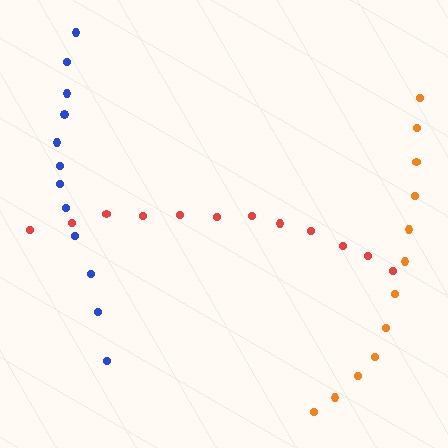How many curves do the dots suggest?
There are 3 distinct paths.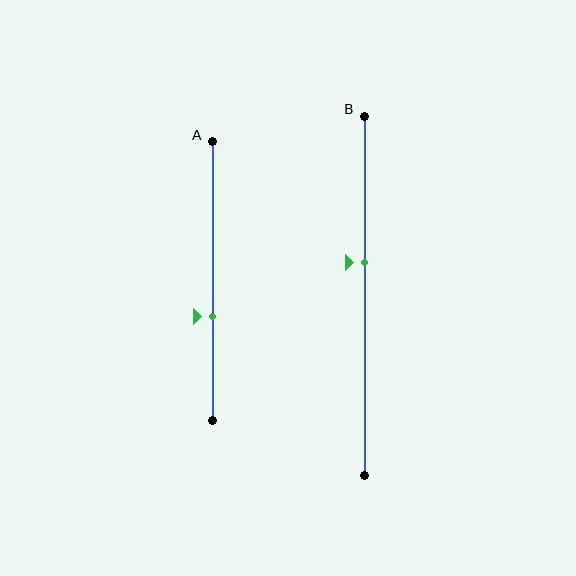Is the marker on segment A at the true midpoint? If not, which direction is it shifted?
No, the marker on segment A is shifted downward by about 13% of the segment length.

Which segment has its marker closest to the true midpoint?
Segment B has its marker closest to the true midpoint.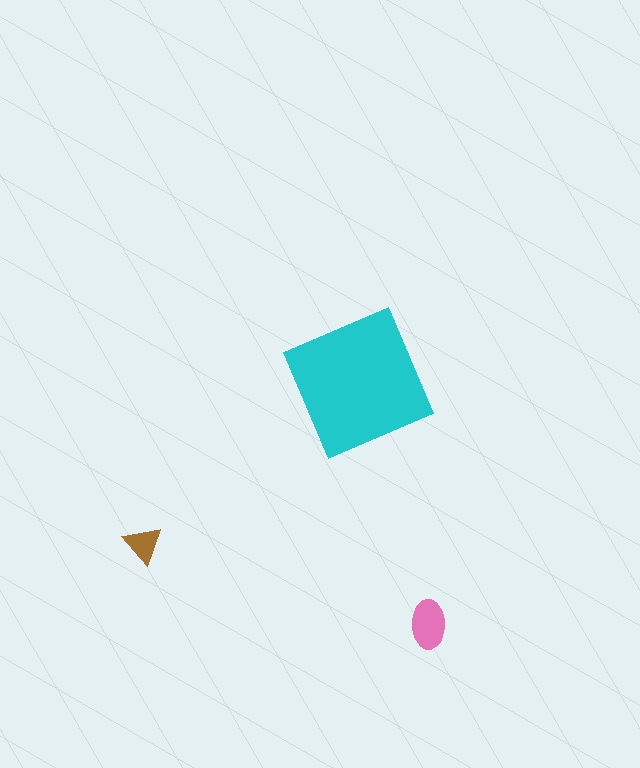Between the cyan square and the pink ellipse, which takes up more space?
The cyan square.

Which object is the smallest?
The brown triangle.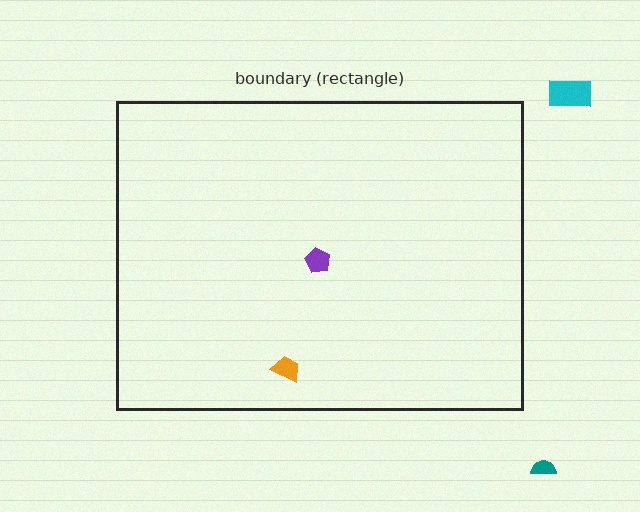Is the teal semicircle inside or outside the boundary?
Outside.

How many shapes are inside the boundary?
2 inside, 2 outside.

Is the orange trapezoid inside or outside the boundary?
Inside.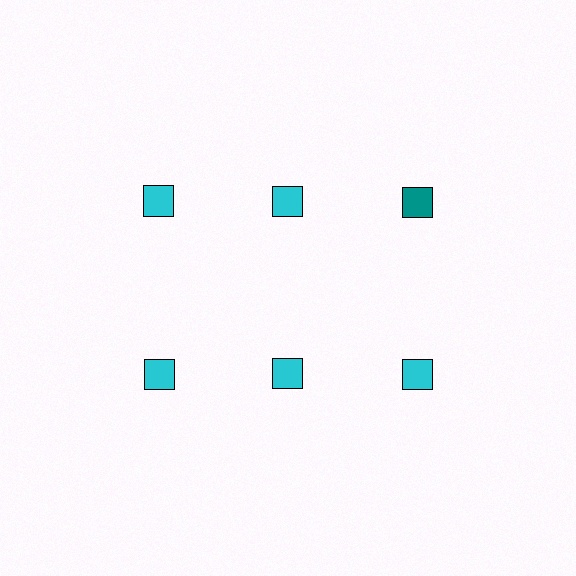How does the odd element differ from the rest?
It has a different color: teal instead of cyan.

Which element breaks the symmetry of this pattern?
The teal square in the top row, center column breaks the symmetry. All other shapes are cyan squares.